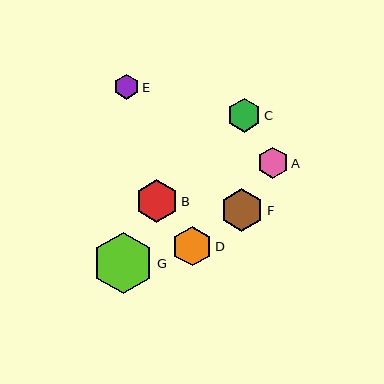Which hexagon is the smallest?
Hexagon E is the smallest with a size of approximately 25 pixels.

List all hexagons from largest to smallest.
From largest to smallest: G, F, B, D, C, A, E.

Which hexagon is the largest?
Hexagon G is the largest with a size of approximately 61 pixels.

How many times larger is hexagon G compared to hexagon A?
Hexagon G is approximately 2.0 times the size of hexagon A.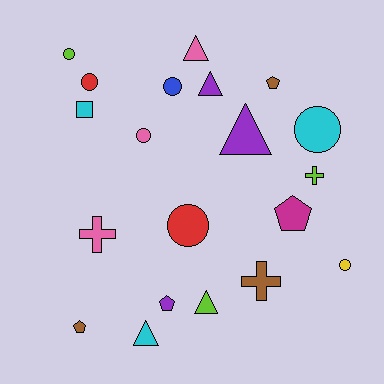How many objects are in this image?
There are 20 objects.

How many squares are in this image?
There is 1 square.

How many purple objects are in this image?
There are 3 purple objects.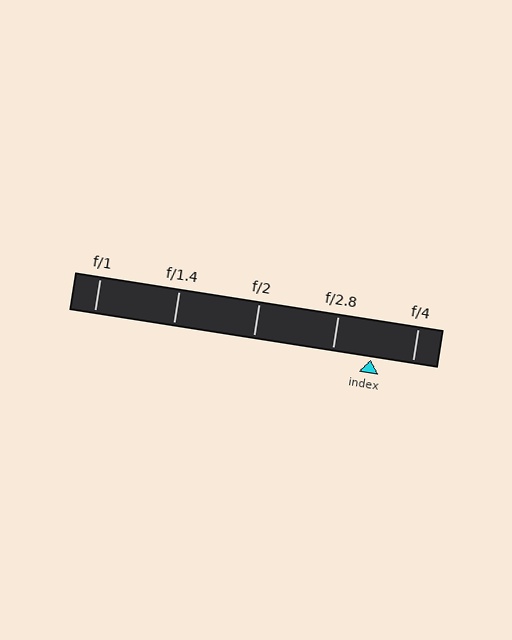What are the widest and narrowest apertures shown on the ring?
The widest aperture shown is f/1 and the narrowest is f/4.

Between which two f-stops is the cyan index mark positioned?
The index mark is between f/2.8 and f/4.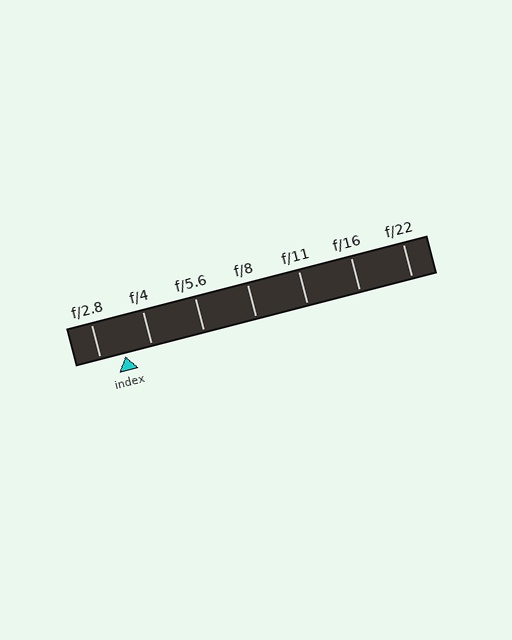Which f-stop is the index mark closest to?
The index mark is closest to f/2.8.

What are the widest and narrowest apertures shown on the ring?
The widest aperture shown is f/2.8 and the narrowest is f/22.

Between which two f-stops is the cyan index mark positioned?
The index mark is between f/2.8 and f/4.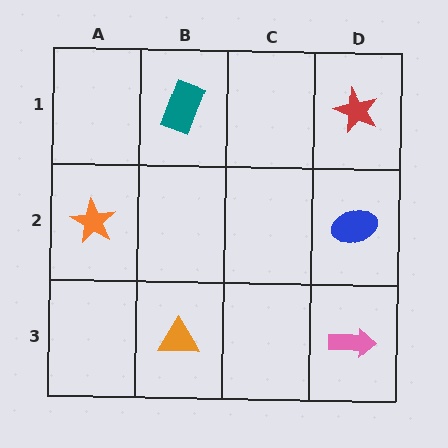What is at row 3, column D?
A pink arrow.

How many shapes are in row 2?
2 shapes.